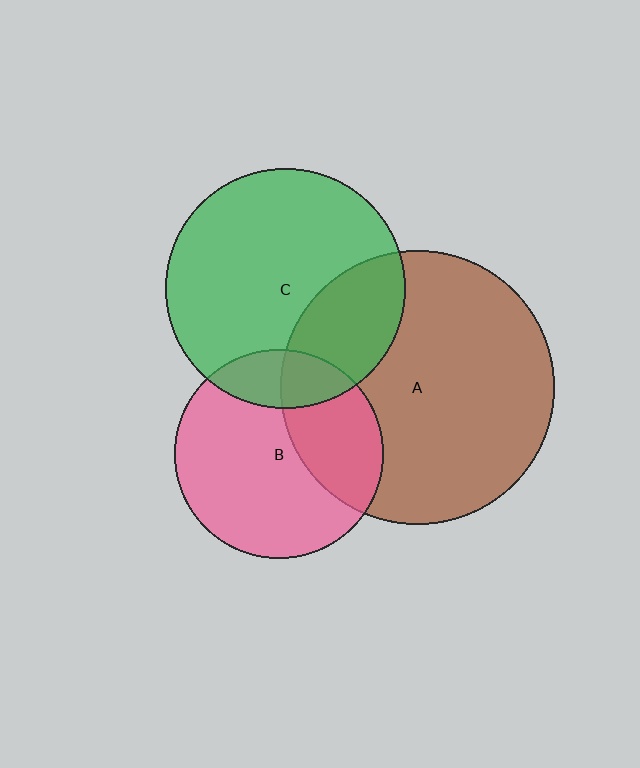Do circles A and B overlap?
Yes.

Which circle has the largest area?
Circle A (brown).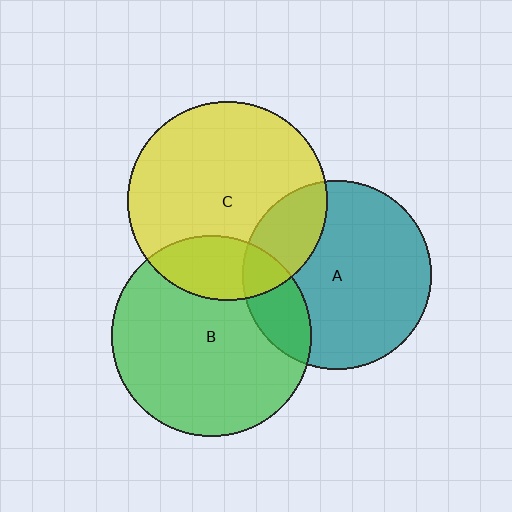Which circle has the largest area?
Circle B (green).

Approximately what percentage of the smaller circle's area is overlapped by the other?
Approximately 20%.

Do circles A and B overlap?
Yes.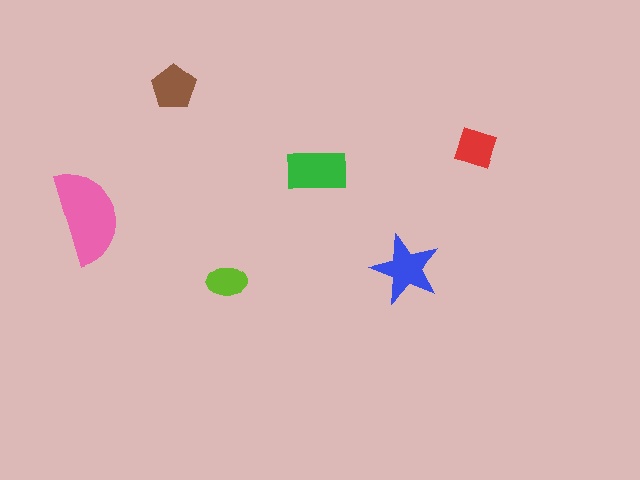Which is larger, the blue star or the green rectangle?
The green rectangle.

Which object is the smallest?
The lime ellipse.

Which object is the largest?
The pink semicircle.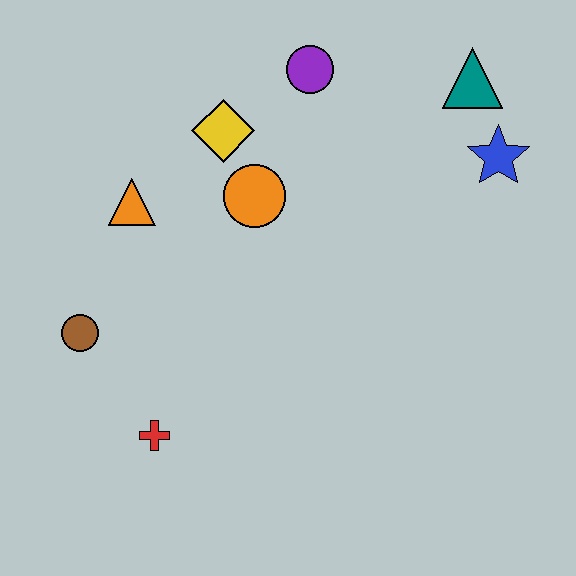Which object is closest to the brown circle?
The red cross is closest to the brown circle.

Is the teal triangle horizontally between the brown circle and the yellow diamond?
No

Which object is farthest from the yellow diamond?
The red cross is farthest from the yellow diamond.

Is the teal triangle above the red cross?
Yes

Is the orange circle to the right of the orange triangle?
Yes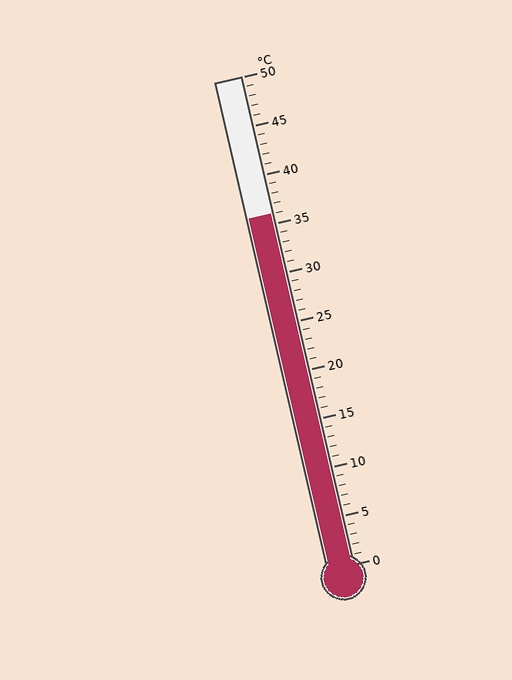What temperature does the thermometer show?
The thermometer shows approximately 36°C.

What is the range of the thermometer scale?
The thermometer scale ranges from 0°C to 50°C.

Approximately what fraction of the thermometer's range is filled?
The thermometer is filled to approximately 70% of its range.